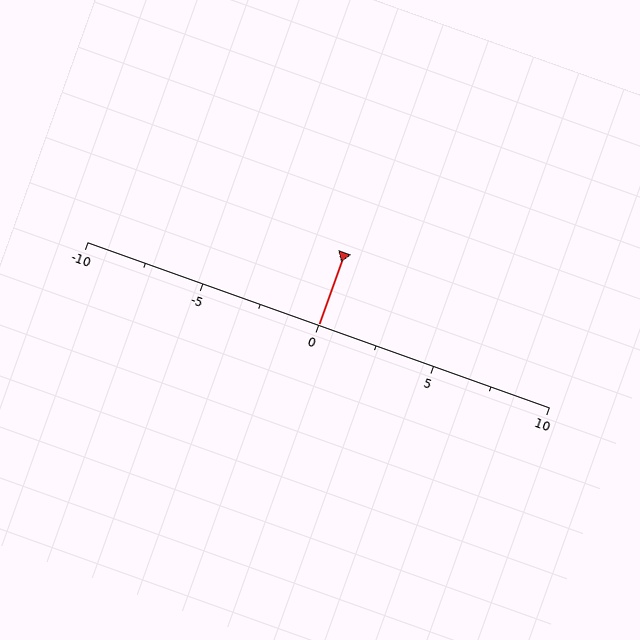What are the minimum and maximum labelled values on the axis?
The axis runs from -10 to 10.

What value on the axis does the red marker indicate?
The marker indicates approximately 0.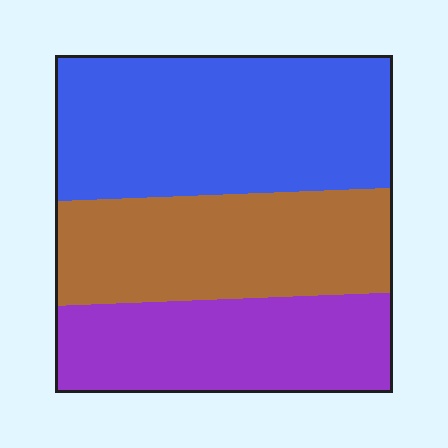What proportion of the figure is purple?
Purple takes up between a quarter and a half of the figure.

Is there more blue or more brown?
Blue.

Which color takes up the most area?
Blue, at roughly 40%.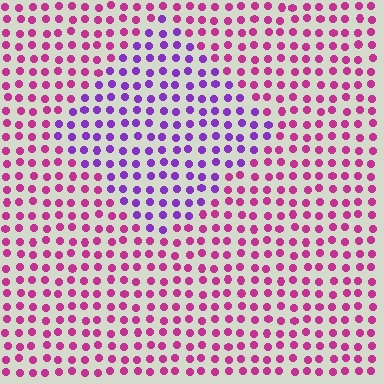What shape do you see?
I see a diamond.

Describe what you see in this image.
The image is filled with small magenta elements in a uniform arrangement. A diamond-shaped region is visible where the elements are tinted to a slightly different hue, forming a subtle color boundary.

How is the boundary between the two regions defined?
The boundary is defined purely by a slight shift in hue (about 44 degrees). Spacing, size, and orientation are identical on both sides.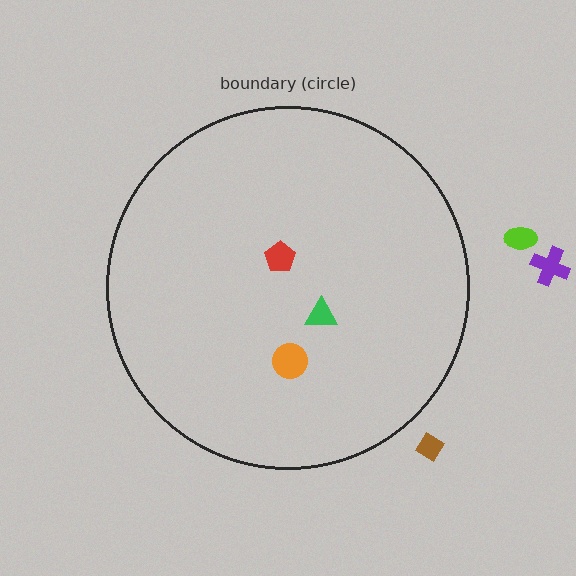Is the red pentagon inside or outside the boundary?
Inside.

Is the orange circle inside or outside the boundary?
Inside.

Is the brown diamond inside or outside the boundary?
Outside.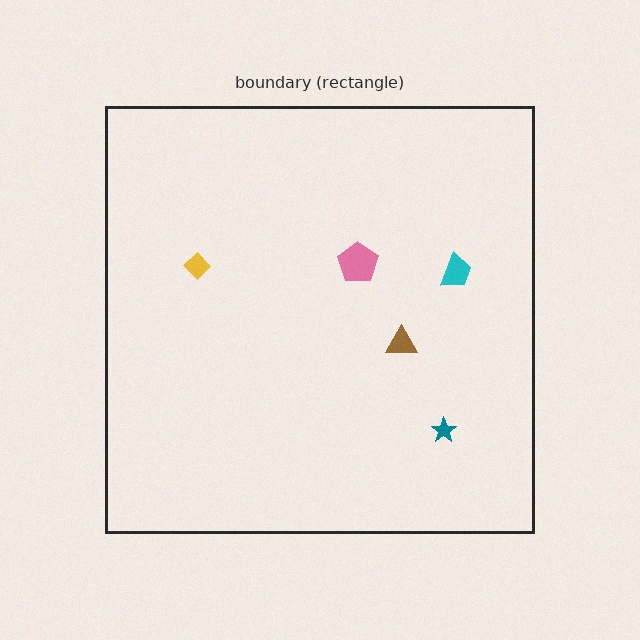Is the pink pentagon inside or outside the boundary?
Inside.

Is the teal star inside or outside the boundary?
Inside.